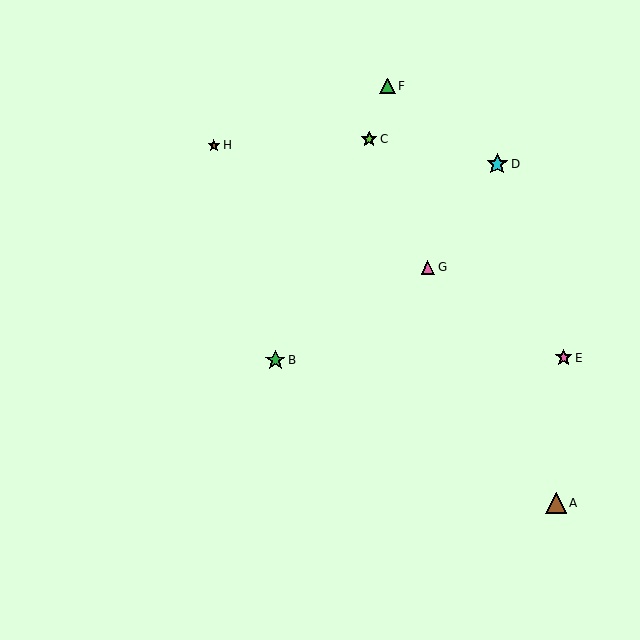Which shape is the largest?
The cyan star (labeled D) is the largest.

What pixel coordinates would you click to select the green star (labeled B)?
Click at (275, 360) to select the green star B.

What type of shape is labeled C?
Shape C is a lime star.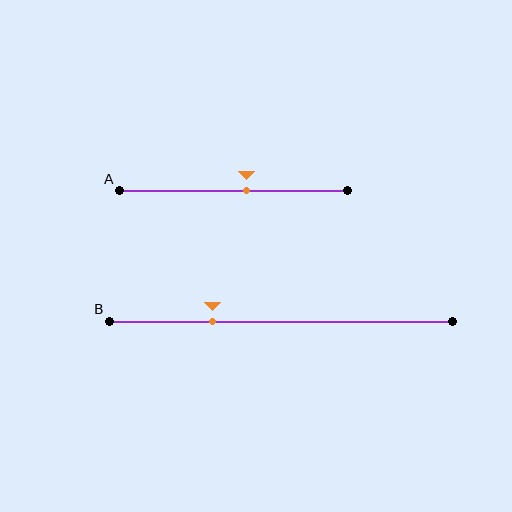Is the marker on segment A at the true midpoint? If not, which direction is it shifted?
No, the marker on segment A is shifted to the right by about 6% of the segment length.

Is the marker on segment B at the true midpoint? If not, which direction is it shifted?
No, the marker on segment B is shifted to the left by about 20% of the segment length.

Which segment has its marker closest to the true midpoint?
Segment A has its marker closest to the true midpoint.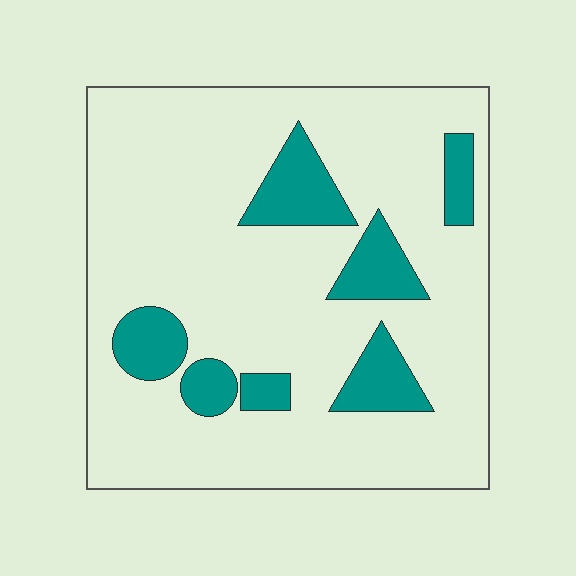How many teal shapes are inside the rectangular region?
7.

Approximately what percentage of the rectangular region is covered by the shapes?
Approximately 15%.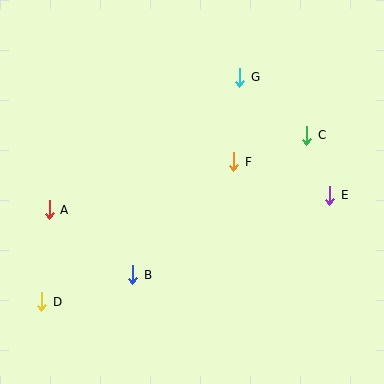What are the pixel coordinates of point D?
Point D is at (42, 302).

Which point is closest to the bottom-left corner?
Point D is closest to the bottom-left corner.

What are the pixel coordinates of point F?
Point F is at (234, 162).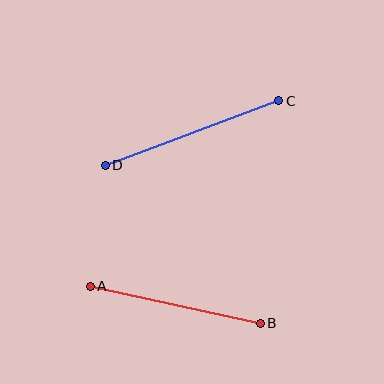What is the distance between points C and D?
The distance is approximately 185 pixels.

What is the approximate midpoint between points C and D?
The midpoint is at approximately (192, 133) pixels.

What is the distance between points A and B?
The distance is approximately 174 pixels.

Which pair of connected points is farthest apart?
Points C and D are farthest apart.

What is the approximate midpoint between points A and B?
The midpoint is at approximately (175, 305) pixels.